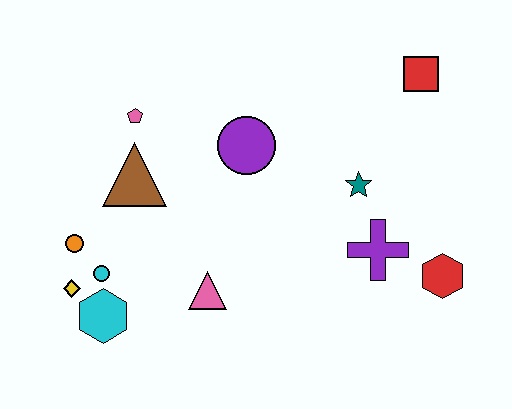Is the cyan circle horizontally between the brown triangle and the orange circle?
Yes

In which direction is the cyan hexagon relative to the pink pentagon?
The cyan hexagon is below the pink pentagon.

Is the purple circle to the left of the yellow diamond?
No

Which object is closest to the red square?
The teal star is closest to the red square.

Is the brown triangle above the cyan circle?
Yes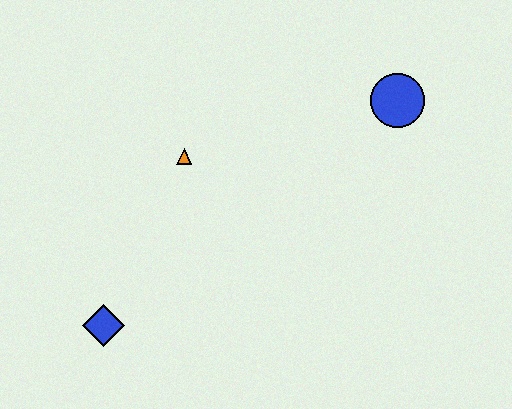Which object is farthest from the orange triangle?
The blue circle is farthest from the orange triangle.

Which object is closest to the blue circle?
The orange triangle is closest to the blue circle.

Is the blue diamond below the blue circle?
Yes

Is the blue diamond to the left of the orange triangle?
Yes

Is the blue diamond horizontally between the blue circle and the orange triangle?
No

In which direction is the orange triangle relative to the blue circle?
The orange triangle is to the left of the blue circle.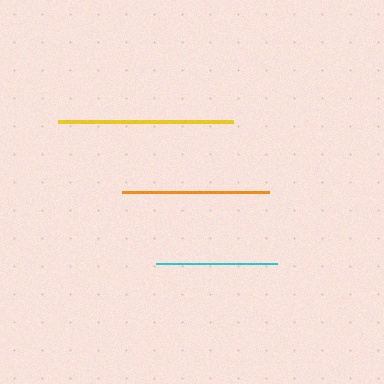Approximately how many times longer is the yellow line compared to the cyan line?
The yellow line is approximately 1.5 times the length of the cyan line.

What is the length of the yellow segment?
The yellow segment is approximately 175 pixels long.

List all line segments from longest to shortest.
From longest to shortest: yellow, orange, cyan.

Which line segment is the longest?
The yellow line is the longest at approximately 175 pixels.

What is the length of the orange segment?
The orange segment is approximately 148 pixels long.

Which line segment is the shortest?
The cyan line is the shortest at approximately 120 pixels.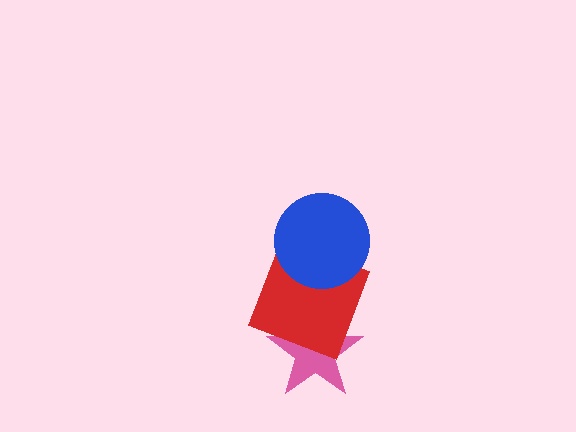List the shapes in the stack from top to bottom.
From top to bottom: the blue circle, the red square, the pink star.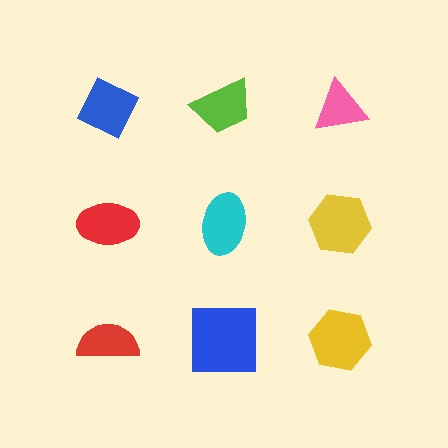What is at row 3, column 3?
A yellow hexagon.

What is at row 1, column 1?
A blue diamond.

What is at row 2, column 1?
A red ellipse.